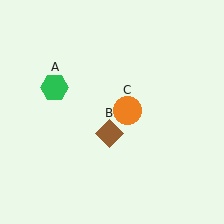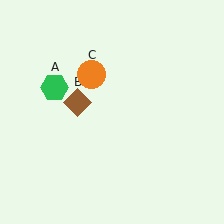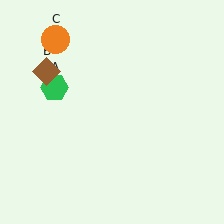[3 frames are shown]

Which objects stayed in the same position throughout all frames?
Green hexagon (object A) remained stationary.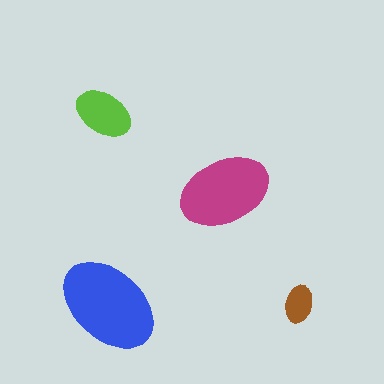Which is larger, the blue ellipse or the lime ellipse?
The blue one.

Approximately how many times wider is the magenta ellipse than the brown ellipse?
About 2.5 times wider.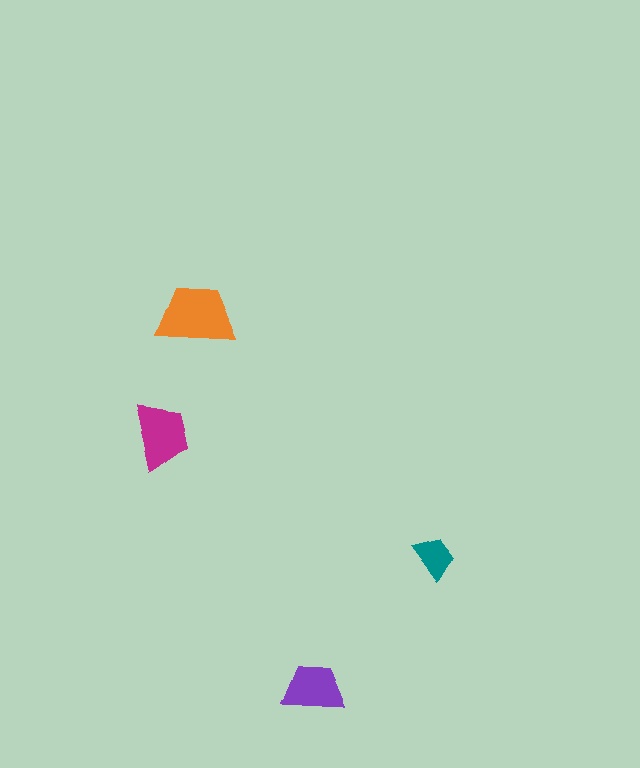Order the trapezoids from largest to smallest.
the orange one, the magenta one, the purple one, the teal one.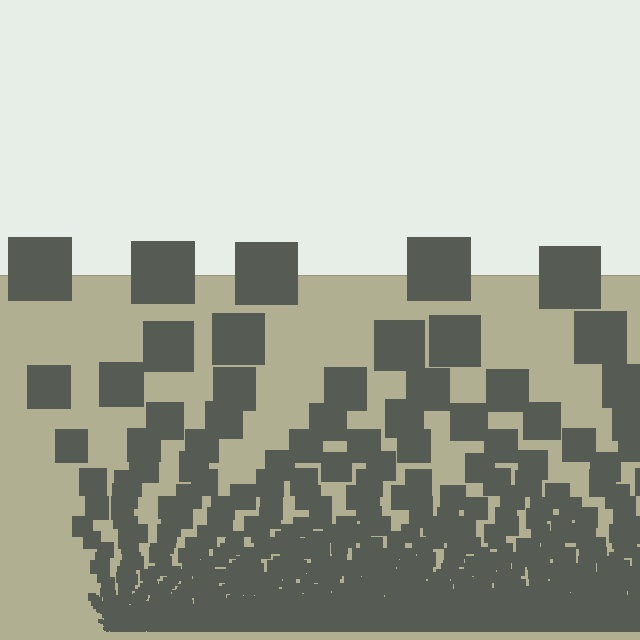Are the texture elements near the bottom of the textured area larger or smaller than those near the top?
Smaller. The gradient is inverted — elements near the bottom are smaller and denser.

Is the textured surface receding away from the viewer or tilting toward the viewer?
The surface appears to tilt toward the viewer. Texture elements get larger and sparser toward the top.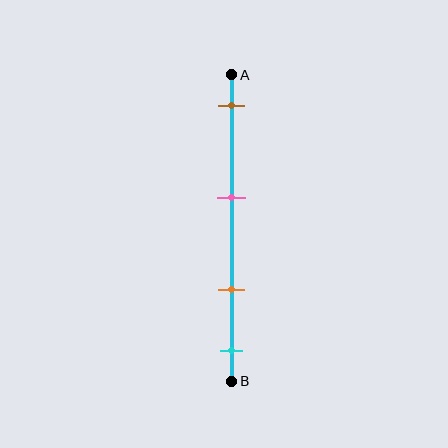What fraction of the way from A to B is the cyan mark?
The cyan mark is approximately 90% (0.9) of the way from A to B.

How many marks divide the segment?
There are 4 marks dividing the segment.